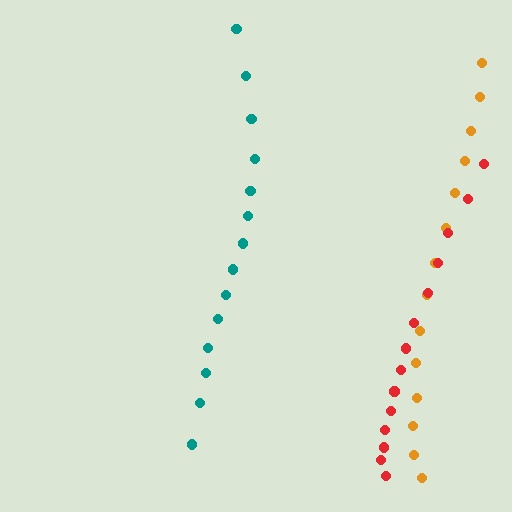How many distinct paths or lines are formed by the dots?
There are 3 distinct paths.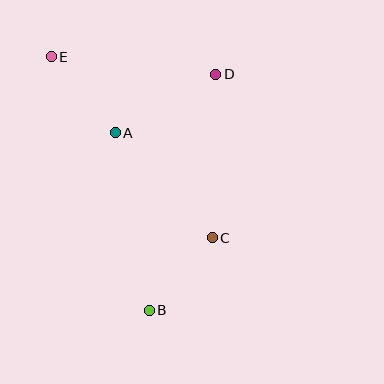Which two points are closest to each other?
Points B and C are closest to each other.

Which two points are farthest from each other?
Points B and E are farthest from each other.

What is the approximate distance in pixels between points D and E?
The distance between D and E is approximately 165 pixels.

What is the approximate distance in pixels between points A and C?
The distance between A and C is approximately 142 pixels.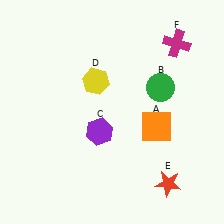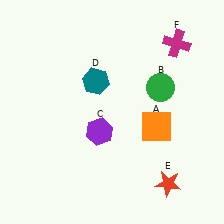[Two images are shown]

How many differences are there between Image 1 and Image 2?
There is 1 difference between the two images.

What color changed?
The hexagon (D) changed from yellow in Image 1 to teal in Image 2.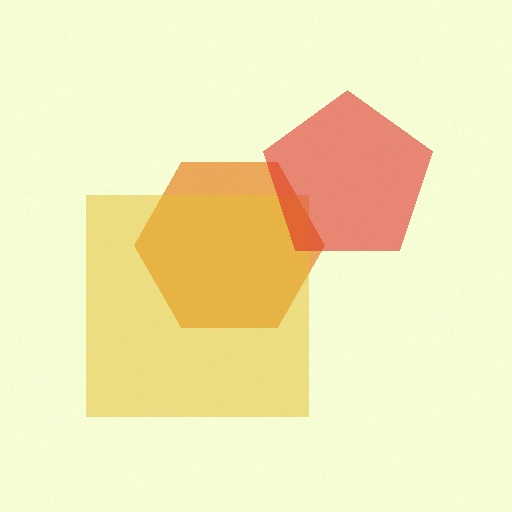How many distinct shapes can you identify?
There are 3 distinct shapes: an orange hexagon, a yellow square, a red pentagon.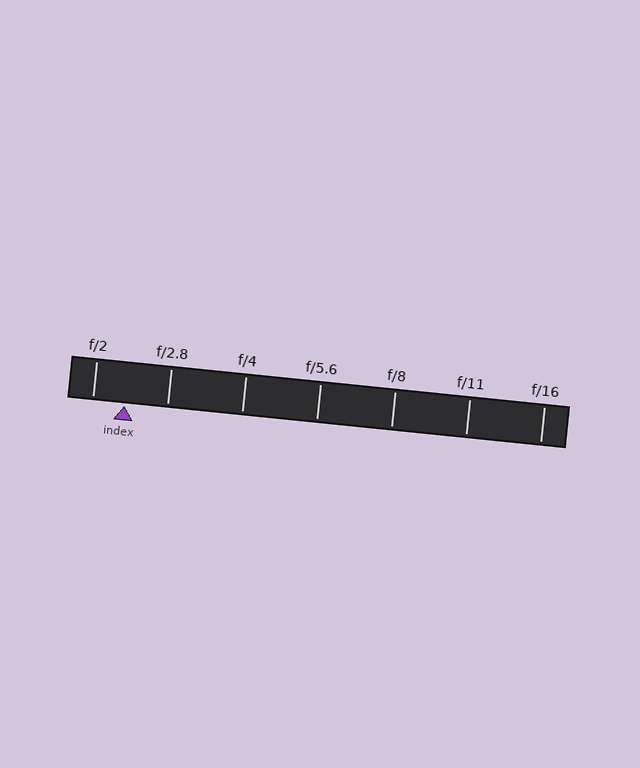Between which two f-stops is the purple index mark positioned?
The index mark is between f/2 and f/2.8.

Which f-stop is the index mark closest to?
The index mark is closest to f/2.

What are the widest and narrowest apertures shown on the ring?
The widest aperture shown is f/2 and the narrowest is f/16.